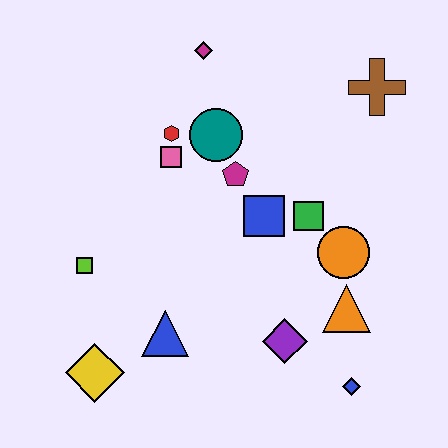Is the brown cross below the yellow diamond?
No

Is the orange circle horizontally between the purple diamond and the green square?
No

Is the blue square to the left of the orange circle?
Yes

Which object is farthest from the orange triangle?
The magenta diamond is farthest from the orange triangle.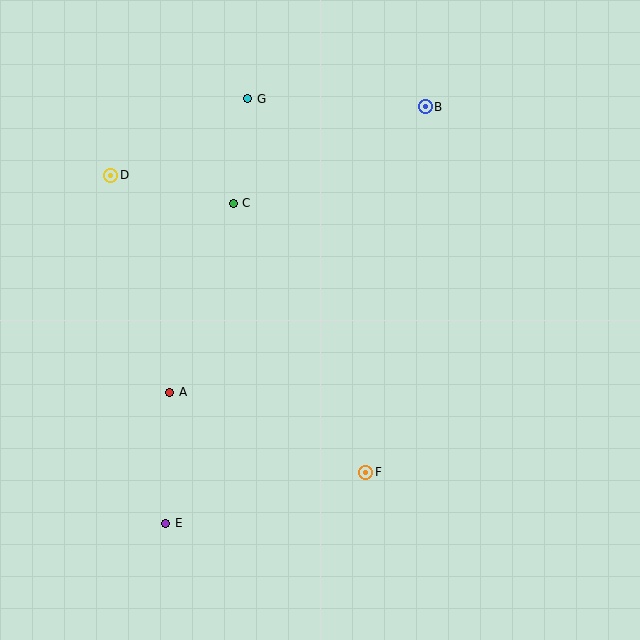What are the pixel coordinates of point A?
Point A is at (170, 392).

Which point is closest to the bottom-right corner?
Point F is closest to the bottom-right corner.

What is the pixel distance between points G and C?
The distance between G and C is 106 pixels.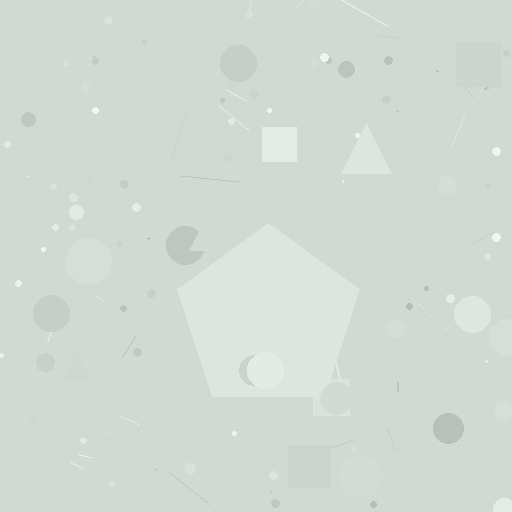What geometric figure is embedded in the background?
A pentagon is embedded in the background.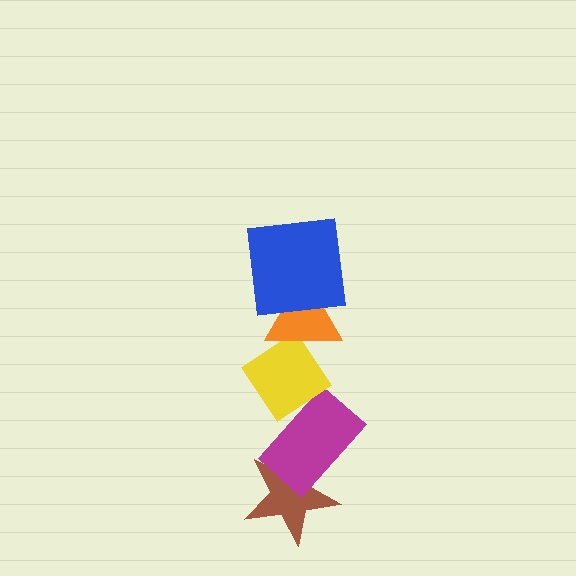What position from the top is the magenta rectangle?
The magenta rectangle is 4th from the top.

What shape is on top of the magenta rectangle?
The yellow diamond is on top of the magenta rectangle.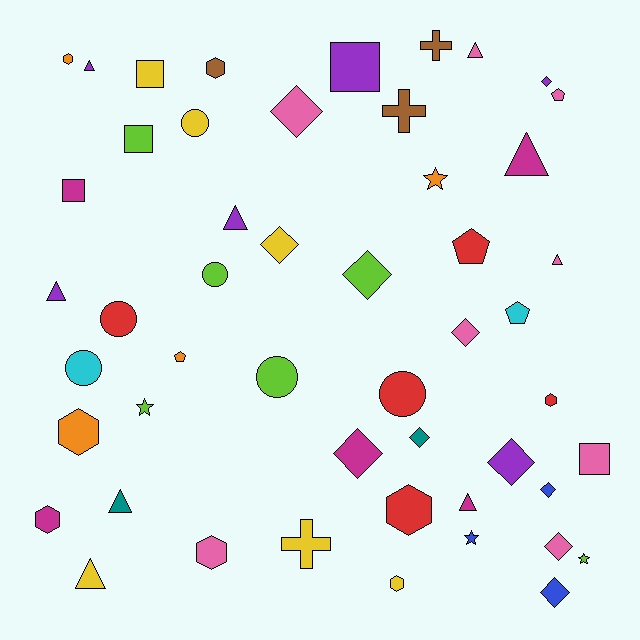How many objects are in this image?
There are 50 objects.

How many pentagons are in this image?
There are 4 pentagons.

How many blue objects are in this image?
There are 3 blue objects.